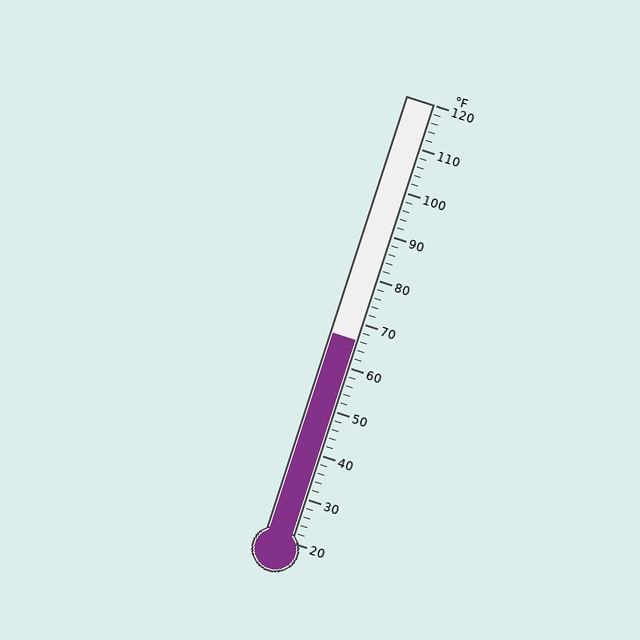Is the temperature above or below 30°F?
The temperature is above 30°F.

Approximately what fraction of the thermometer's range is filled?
The thermometer is filled to approximately 45% of its range.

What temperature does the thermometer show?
The thermometer shows approximately 66°F.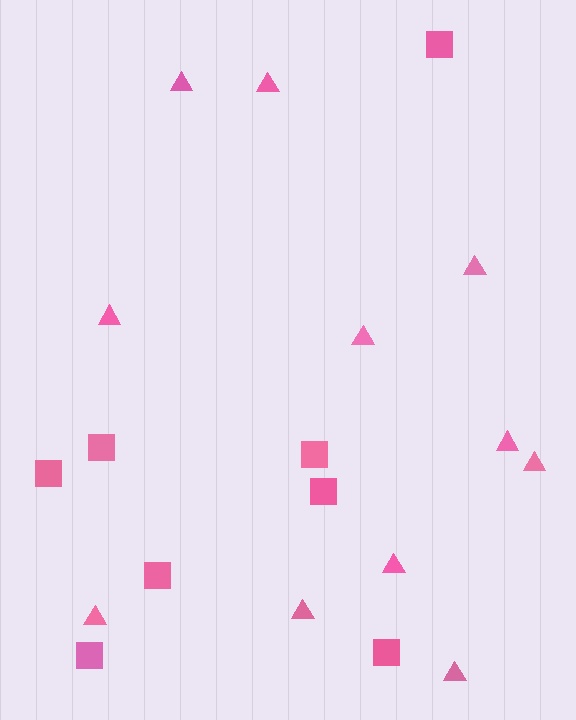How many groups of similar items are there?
There are 2 groups: one group of triangles (11) and one group of squares (8).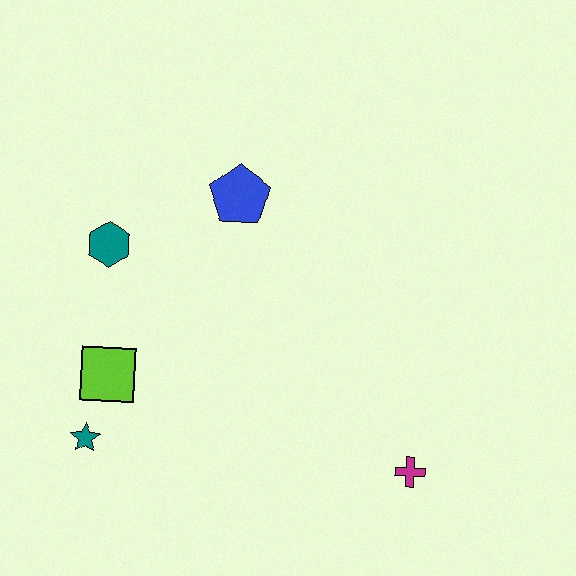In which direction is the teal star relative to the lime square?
The teal star is below the lime square.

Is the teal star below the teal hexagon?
Yes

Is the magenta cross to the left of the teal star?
No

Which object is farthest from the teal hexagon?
The magenta cross is farthest from the teal hexagon.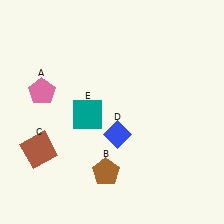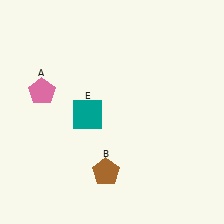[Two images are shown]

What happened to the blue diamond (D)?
The blue diamond (D) was removed in Image 2. It was in the bottom-right area of Image 1.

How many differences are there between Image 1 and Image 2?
There are 2 differences between the two images.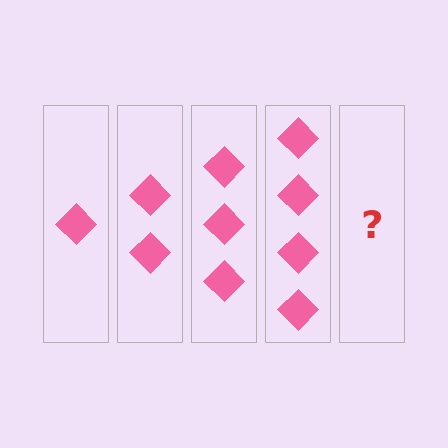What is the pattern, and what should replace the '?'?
The pattern is that each step adds one more diamond. The '?' should be 5 diamonds.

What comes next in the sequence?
The next element should be 5 diamonds.